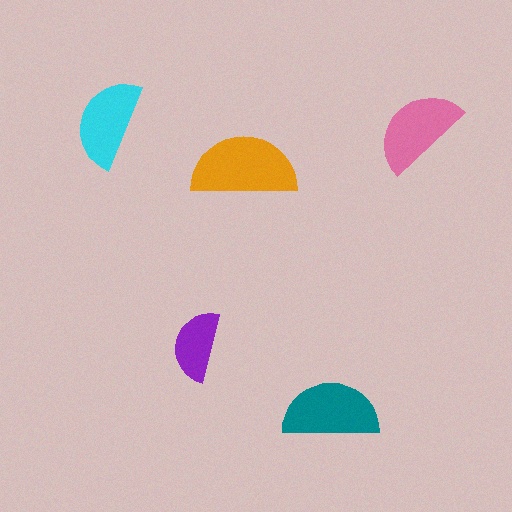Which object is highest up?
The cyan semicircle is topmost.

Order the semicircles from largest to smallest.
the orange one, the teal one, the pink one, the cyan one, the purple one.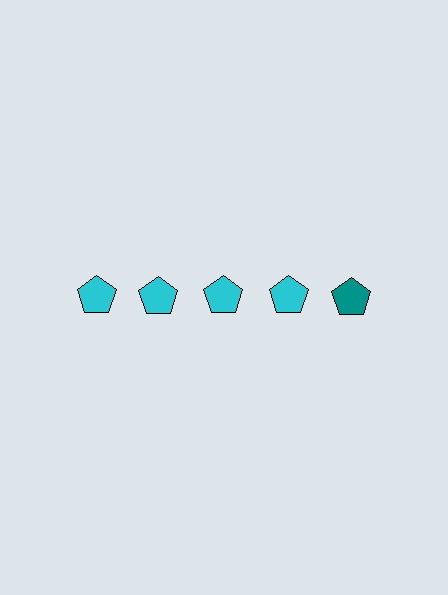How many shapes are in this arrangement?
There are 5 shapes arranged in a grid pattern.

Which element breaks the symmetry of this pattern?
The teal pentagon in the top row, rightmost column breaks the symmetry. All other shapes are cyan pentagons.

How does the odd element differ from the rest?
It has a different color: teal instead of cyan.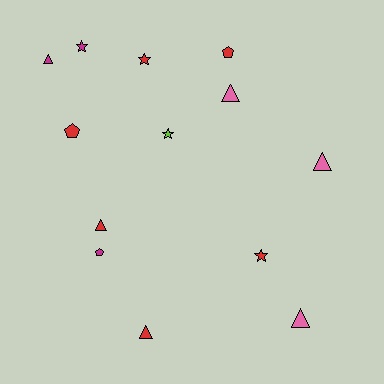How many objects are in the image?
There are 13 objects.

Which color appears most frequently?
Red, with 6 objects.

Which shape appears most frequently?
Triangle, with 6 objects.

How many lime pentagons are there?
There are no lime pentagons.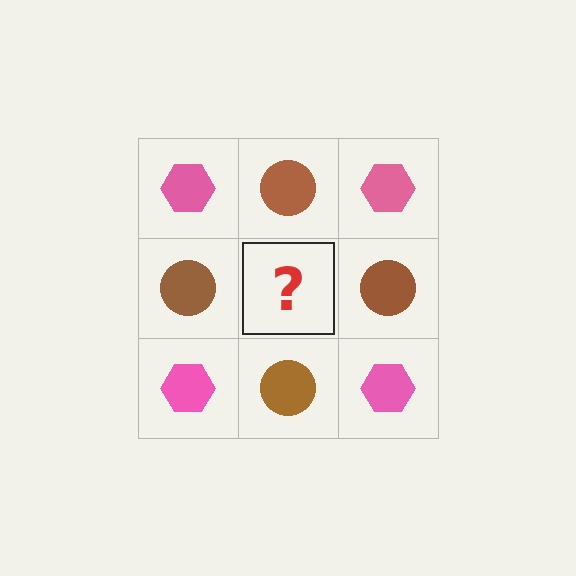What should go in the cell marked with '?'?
The missing cell should contain a pink hexagon.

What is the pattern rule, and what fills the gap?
The rule is that it alternates pink hexagon and brown circle in a checkerboard pattern. The gap should be filled with a pink hexagon.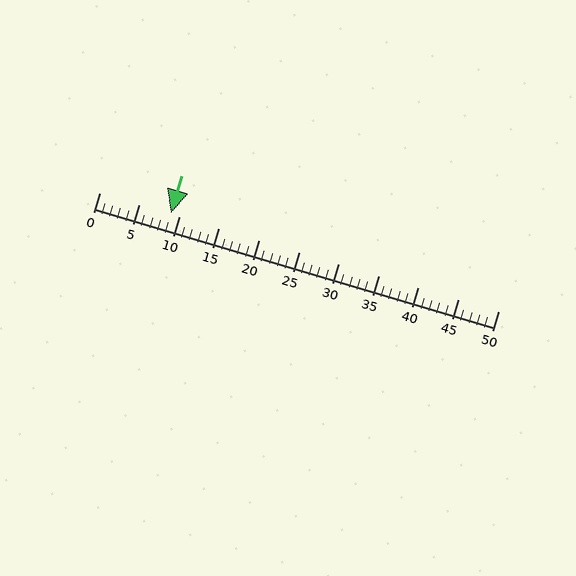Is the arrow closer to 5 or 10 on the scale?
The arrow is closer to 10.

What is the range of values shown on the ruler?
The ruler shows values from 0 to 50.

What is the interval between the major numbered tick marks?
The major tick marks are spaced 5 units apart.